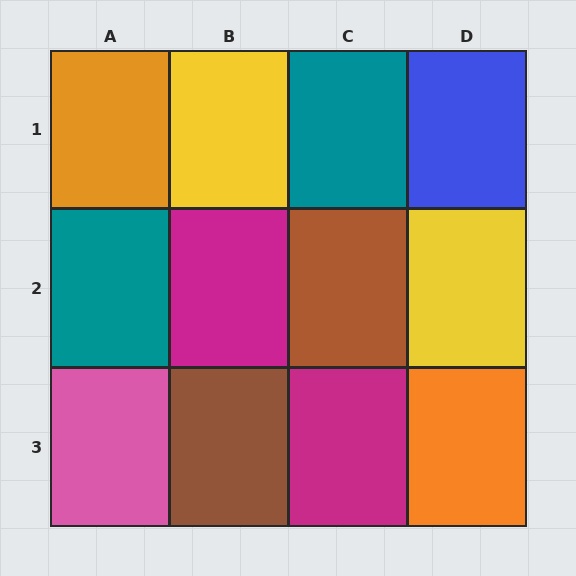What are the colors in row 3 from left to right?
Pink, brown, magenta, orange.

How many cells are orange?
2 cells are orange.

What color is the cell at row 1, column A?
Orange.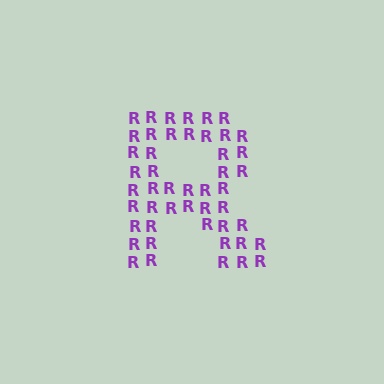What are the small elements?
The small elements are letter R's.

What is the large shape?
The large shape is the letter R.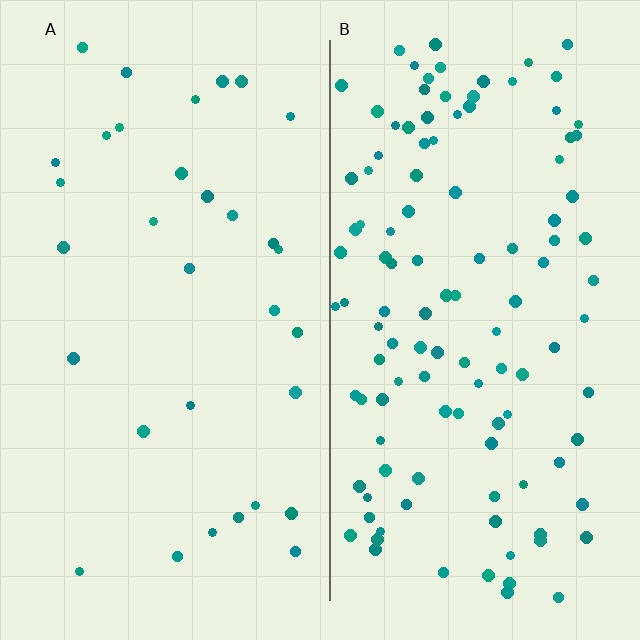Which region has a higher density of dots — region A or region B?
B (the right).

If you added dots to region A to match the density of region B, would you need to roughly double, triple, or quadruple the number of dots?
Approximately quadruple.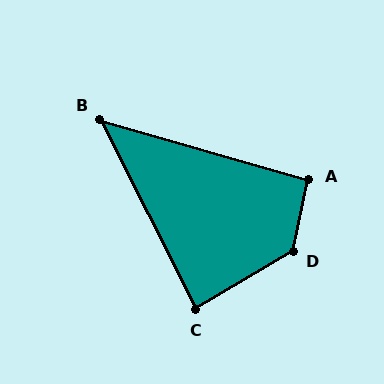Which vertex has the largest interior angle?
D, at approximately 133 degrees.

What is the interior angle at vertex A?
Approximately 94 degrees (approximately right).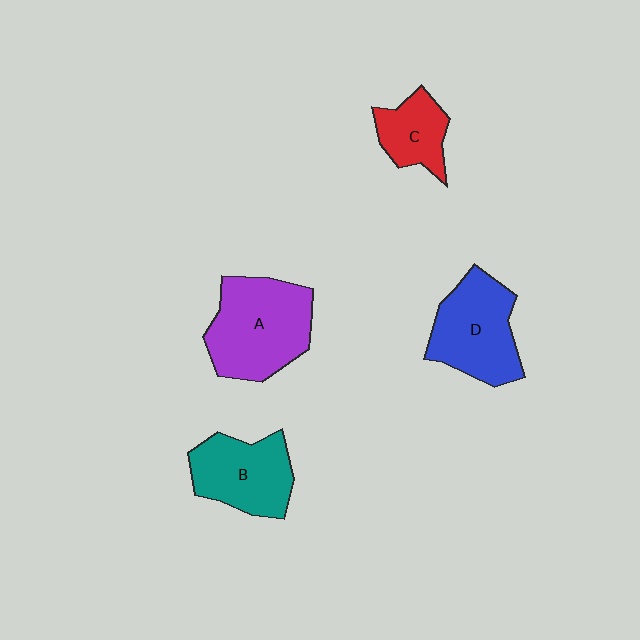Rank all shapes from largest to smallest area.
From largest to smallest: A (purple), D (blue), B (teal), C (red).